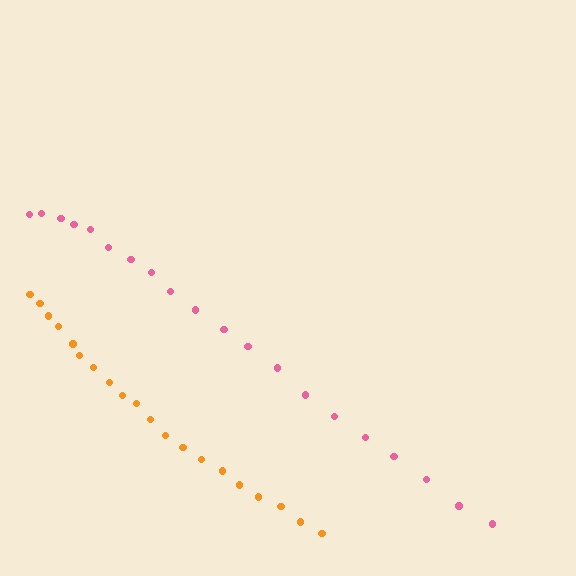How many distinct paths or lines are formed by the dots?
There are 2 distinct paths.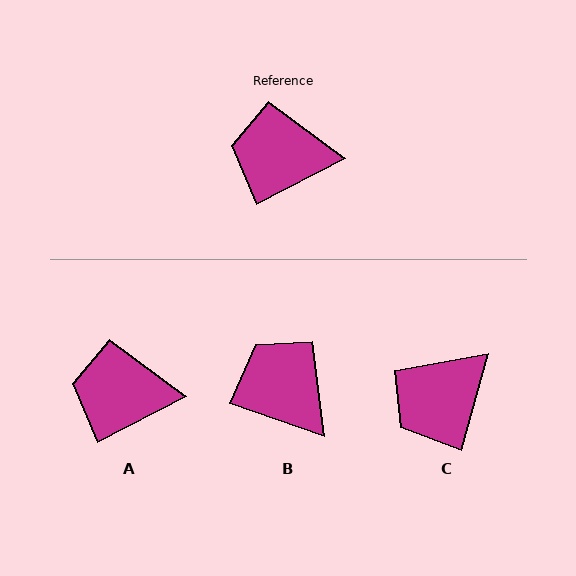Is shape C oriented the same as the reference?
No, it is off by about 47 degrees.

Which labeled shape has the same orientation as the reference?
A.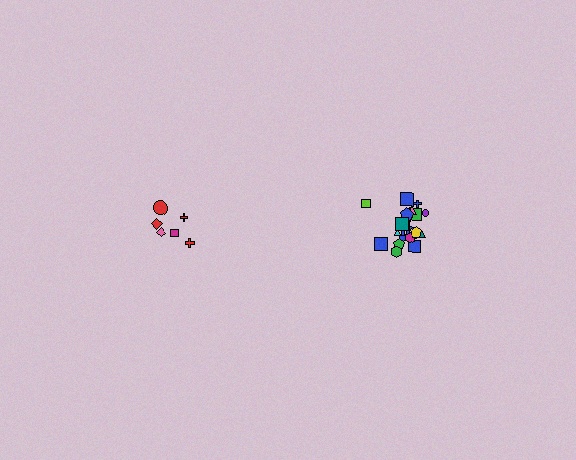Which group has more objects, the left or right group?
The right group.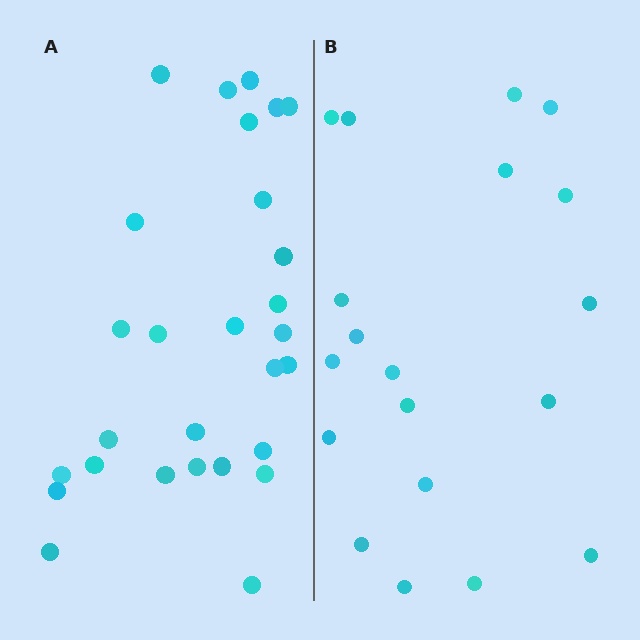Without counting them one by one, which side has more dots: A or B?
Region A (the left region) has more dots.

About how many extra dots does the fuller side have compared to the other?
Region A has roughly 8 or so more dots than region B.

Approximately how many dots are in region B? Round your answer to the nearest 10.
About 20 dots. (The exact count is 19, which rounds to 20.)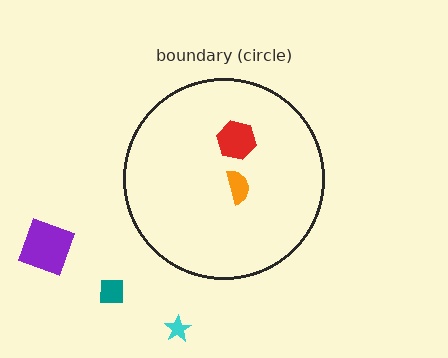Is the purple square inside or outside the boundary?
Outside.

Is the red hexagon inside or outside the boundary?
Inside.